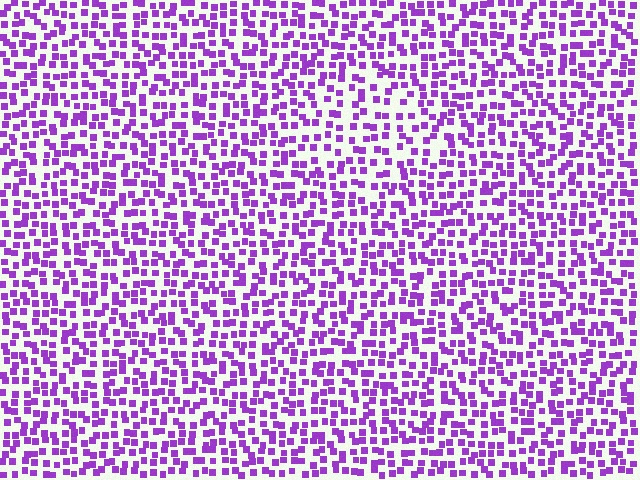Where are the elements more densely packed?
The elements are more densely packed outside the diamond boundary.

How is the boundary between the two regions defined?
The boundary is defined by a change in element density (approximately 1.4x ratio). All elements are the same color, size, and shape.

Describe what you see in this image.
The image contains small purple elements arranged at two different densities. A diamond-shaped region is visible where the elements are less densely packed than the surrounding area.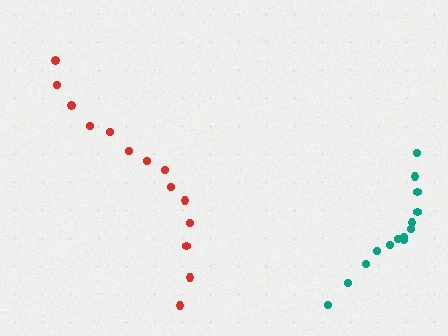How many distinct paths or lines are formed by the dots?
There are 2 distinct paths.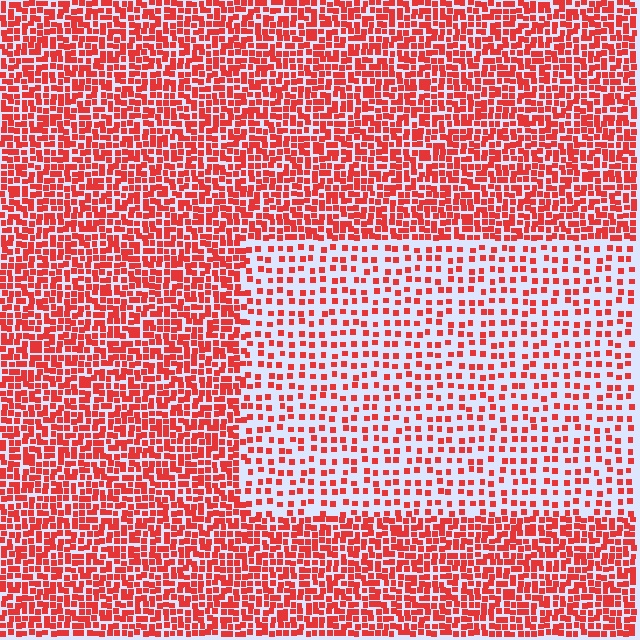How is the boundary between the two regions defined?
The boundary is defined by a change in element density (approximately 2.2x ratio). All elements are the same color, size, and shape.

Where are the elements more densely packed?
The elements are more densely packed outside the rectangle boundary.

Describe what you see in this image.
The image contains small red elements arranged at two different densities. A rectangle-shaped region is visible where the elements are less densely packed than the surrounding area.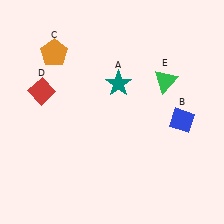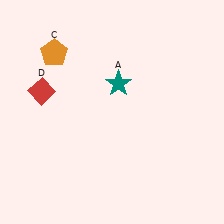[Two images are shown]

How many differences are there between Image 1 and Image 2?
There are 2 differences between the two images.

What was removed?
The green triangle (E), the blue diamond (B) were removed in Image 2.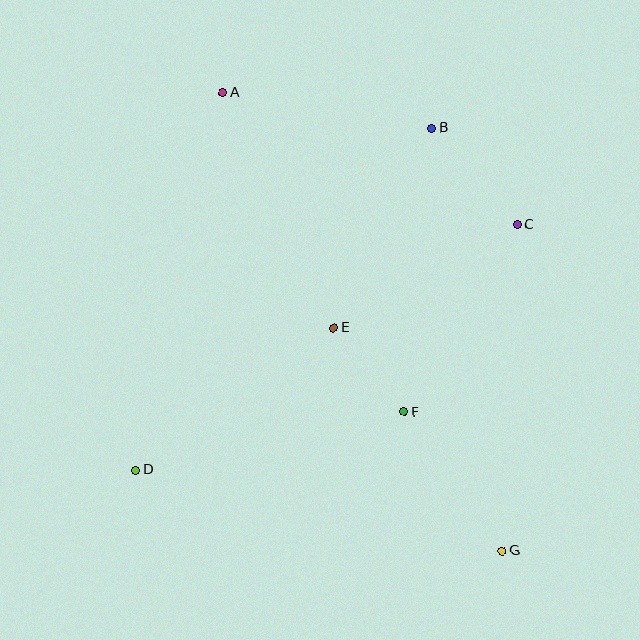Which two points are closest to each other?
Points E and F are closest to each other.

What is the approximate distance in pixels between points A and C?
The distance between A and C is approximately 323 pixels.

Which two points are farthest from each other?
Points A and G are farthest from each other.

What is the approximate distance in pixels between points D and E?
The distance between D and E is approximately 244 pixels.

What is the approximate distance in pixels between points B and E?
The distance between B and E is approximately 222 pixels.